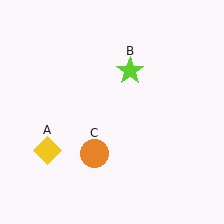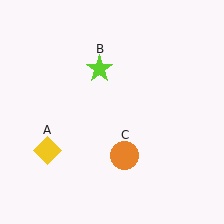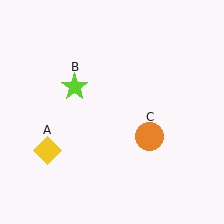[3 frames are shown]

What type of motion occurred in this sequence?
The lime star (object B), orange circle (object C) rotated counterclockwise around the center of the scene.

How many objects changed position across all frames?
2 objects changed position: lime star (object B), orange circle (object C).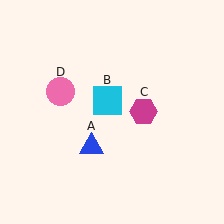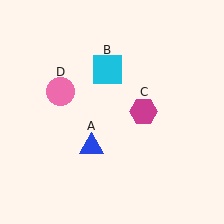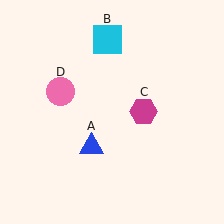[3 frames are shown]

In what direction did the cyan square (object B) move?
The cyan square (object B) moved up.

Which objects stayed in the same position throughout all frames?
Blue triangle (object A) and magenta hexagon (object C) and pink circle (object D) remained stationary.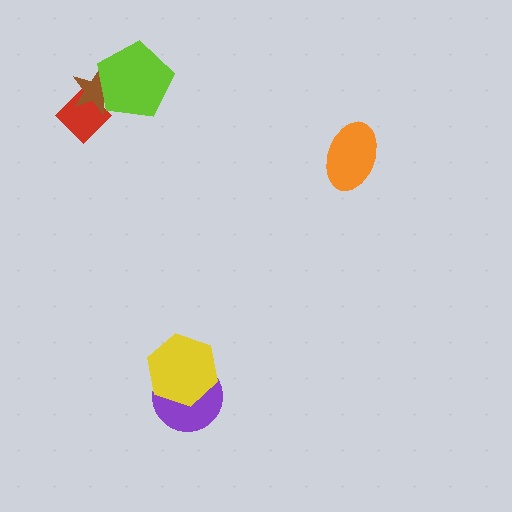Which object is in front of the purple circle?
The yellow hexagon is in front of the purple circle.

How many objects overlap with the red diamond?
2 objects overlap with the red diamond.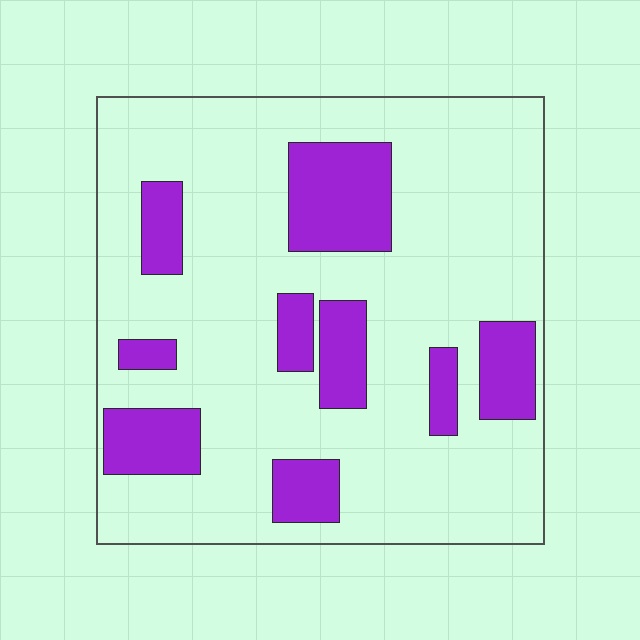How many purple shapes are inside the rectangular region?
9.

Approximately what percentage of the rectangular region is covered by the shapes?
Approximately 20%.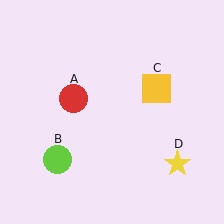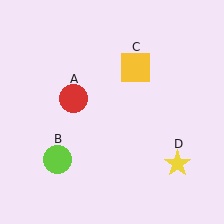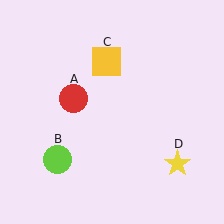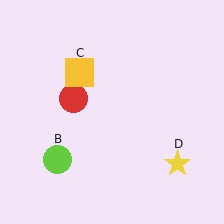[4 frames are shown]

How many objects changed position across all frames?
1 object changed position: yellow square (object C).